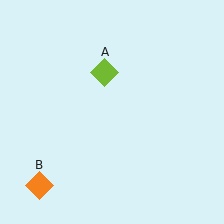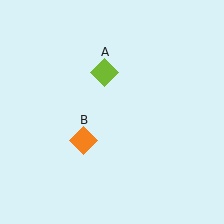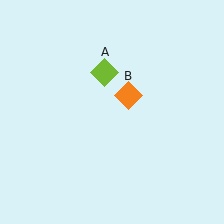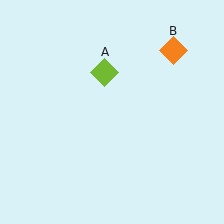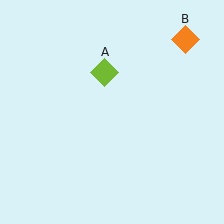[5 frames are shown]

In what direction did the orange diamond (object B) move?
The orange diamond (object B) moved up and to the right.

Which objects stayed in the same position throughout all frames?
Lime diamond (object A) remained stationary.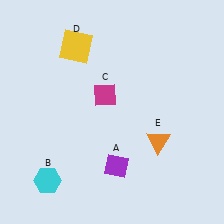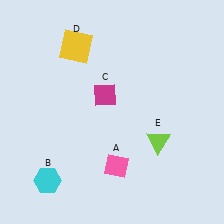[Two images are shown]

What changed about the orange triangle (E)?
In Image 1, E is orange. In Image 2, it changed to lime.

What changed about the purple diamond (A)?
In Image 1, A is purple. In Image 2, it changed to pink.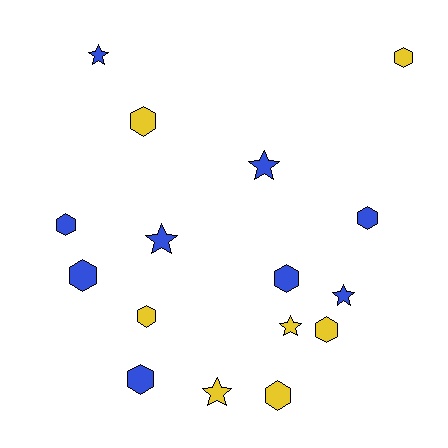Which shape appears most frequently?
Hexagon, with 10 objects.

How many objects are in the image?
There are 16 objects.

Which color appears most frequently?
Blue, with 9 objects.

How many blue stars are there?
There are 4 blue stars.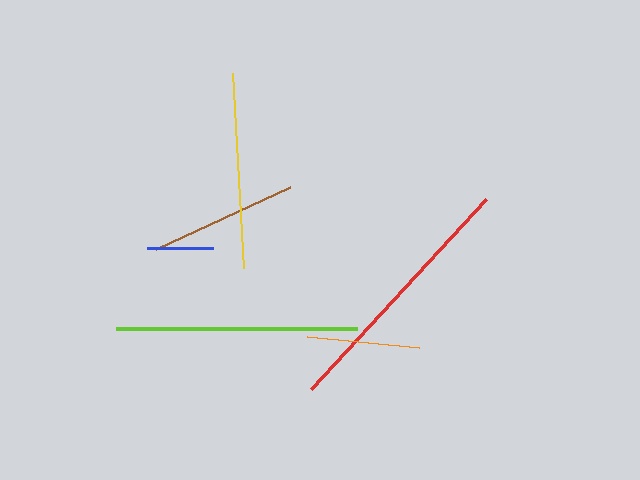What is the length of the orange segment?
The orange segment is approximately 113 pixels long.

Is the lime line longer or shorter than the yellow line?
The lime line is longer than the yellow line.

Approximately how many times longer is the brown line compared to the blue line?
The brown line is approximately 2.2 times the length of the blue line.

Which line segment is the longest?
The red line is the longest at approximately 258 pixels.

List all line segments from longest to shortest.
From longest to shortest: red, lime, yellow, brown, orange, blue.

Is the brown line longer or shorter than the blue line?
The brown line is longer than the blue line.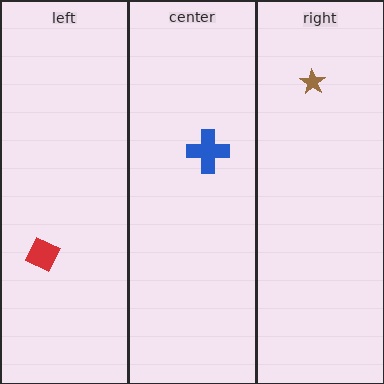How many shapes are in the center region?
1.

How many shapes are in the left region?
1.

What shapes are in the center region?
The blue cross.